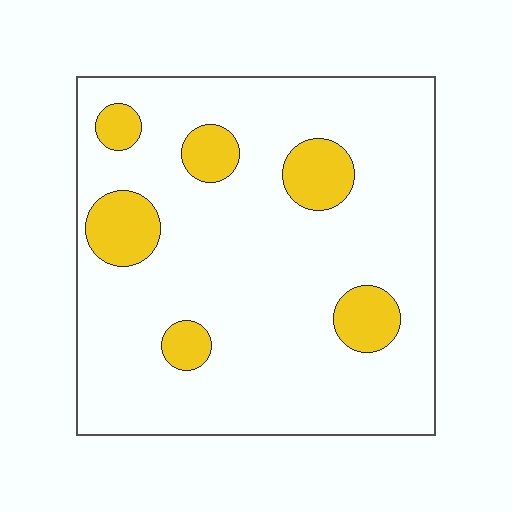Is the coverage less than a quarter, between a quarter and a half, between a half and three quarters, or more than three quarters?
Less than a quarter.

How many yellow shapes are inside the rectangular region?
6.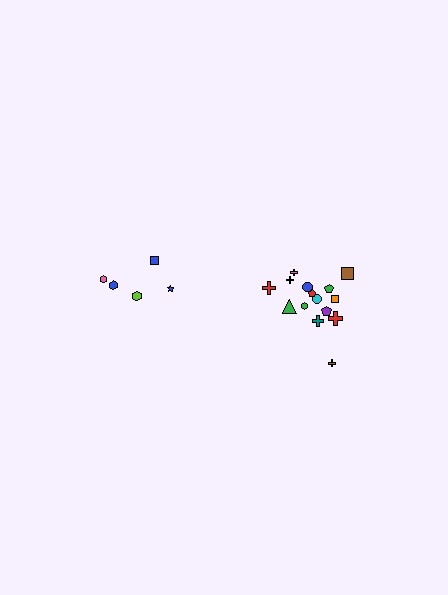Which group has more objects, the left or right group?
The right group.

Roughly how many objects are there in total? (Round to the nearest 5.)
Roughly 20 objects in total.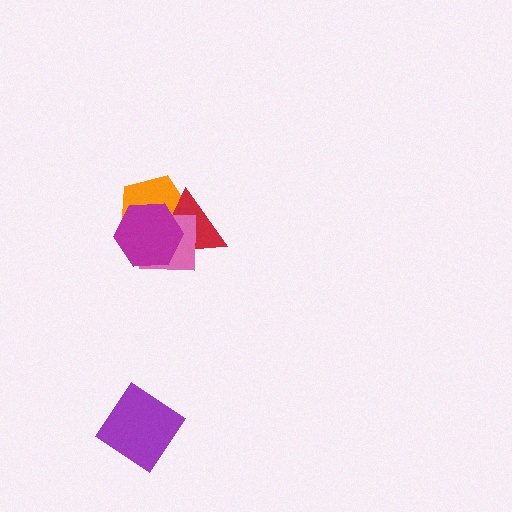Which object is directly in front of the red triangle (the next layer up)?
The pink square is directly in front of the red triangle.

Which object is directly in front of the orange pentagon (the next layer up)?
The red triangle is directly in front of the orange pentagon.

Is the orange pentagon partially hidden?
Yes, it is partially covered by another shape.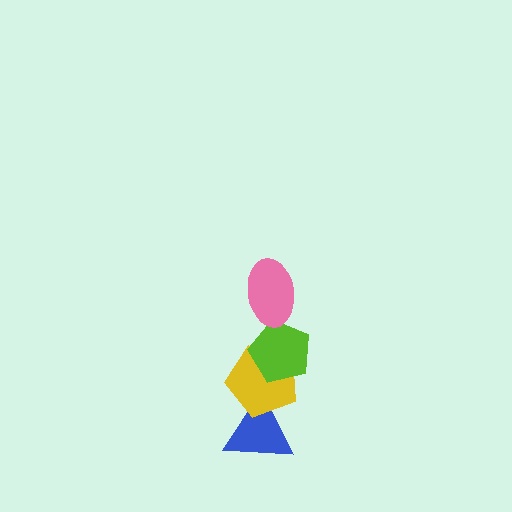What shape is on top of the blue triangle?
The yellow pentagon is on top of the blue triangle.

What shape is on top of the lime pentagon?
The pink ellipse is on top of the lime pentagon.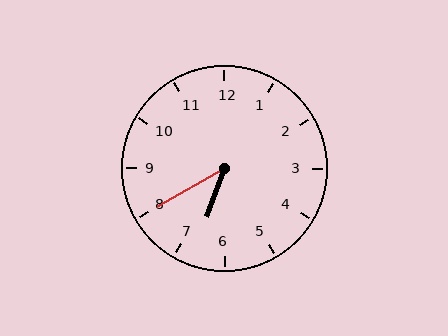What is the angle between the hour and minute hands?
Approximately 40 degrees.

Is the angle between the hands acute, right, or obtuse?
It is acute.